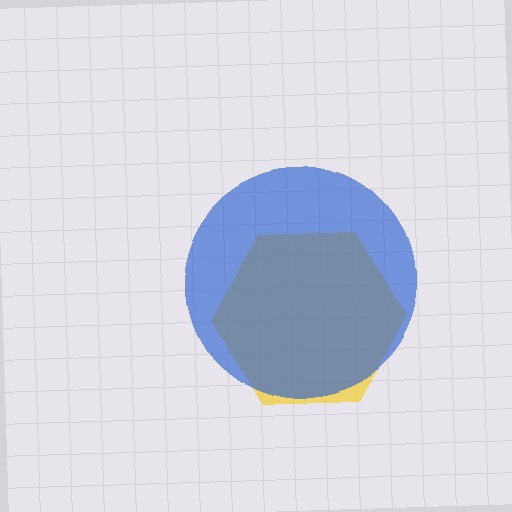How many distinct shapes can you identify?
There are 2 distinct shapes: a yellow hexagon, a blue circle.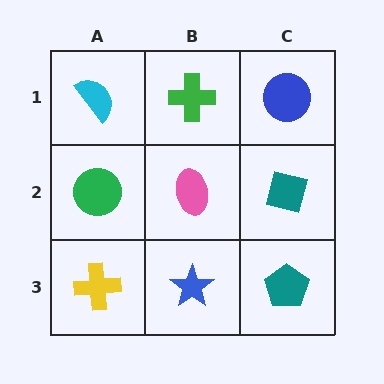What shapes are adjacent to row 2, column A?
A cyan semicircle (row 1, column A), a yellow cross (row 3, column A), a pink ellipse (row 2, column B).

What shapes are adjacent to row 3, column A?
A green circle (row 2, column A), a blue star (row 3, column B).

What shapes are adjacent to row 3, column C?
A teal square (row 2, column C), a blue star (row 3, column B).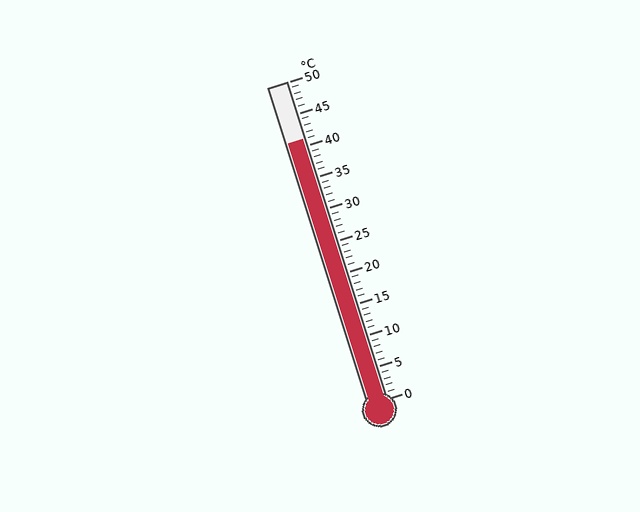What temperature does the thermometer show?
The thermometer shows approximately 41°C.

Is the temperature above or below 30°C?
The temperature is above 30°C.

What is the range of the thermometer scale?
The thermometer scale ranges from 0°C to 50°C.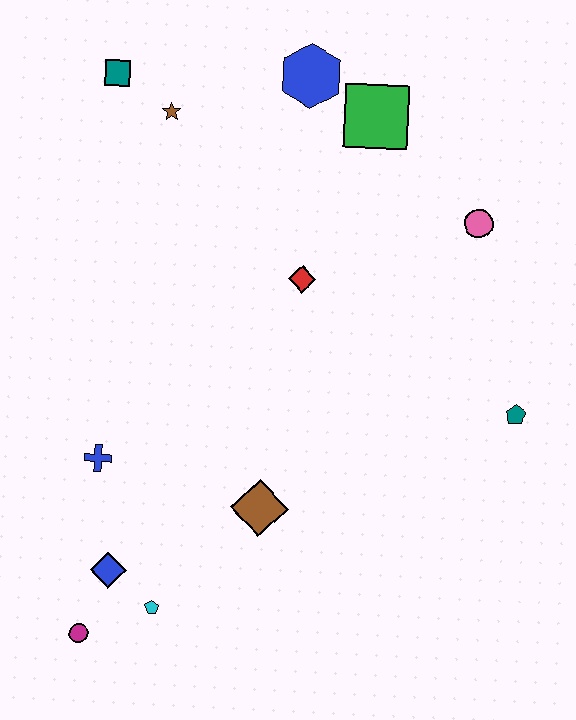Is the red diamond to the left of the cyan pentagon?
No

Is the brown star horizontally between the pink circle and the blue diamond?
Yes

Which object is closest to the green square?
The blue hexagon is closest to the green square.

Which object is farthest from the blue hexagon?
The magenta circle is farthest from the blue hexagon.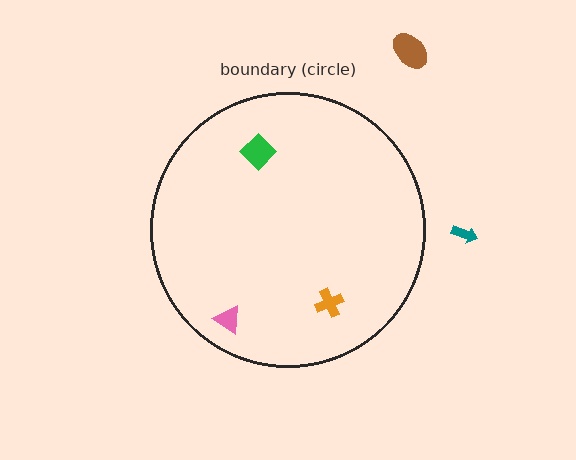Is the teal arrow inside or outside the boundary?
Outside.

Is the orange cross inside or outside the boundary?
Inside.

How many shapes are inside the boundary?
3 inside, 2 outside.